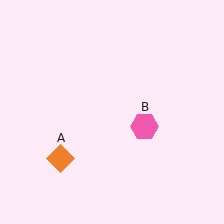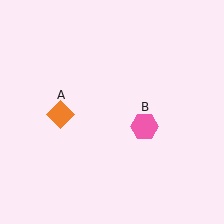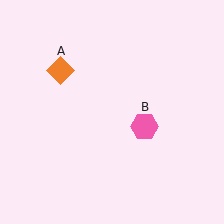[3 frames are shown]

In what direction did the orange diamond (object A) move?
The orange diamond (object A) moved up.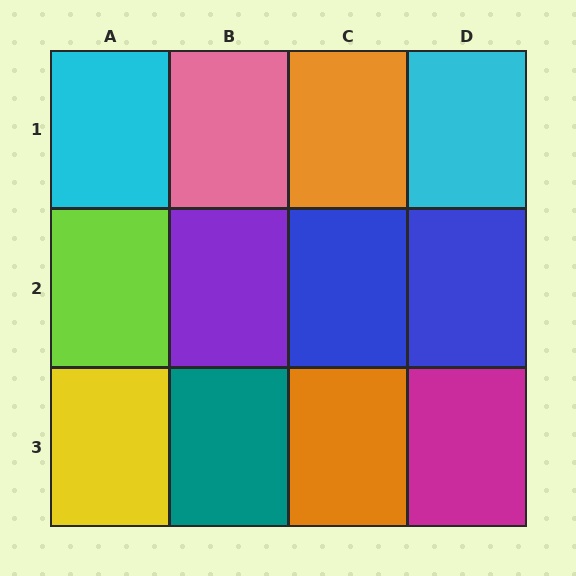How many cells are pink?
1 cell is pink.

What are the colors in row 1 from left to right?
Cyan, pink, orange, cyan.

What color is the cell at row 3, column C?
Orange.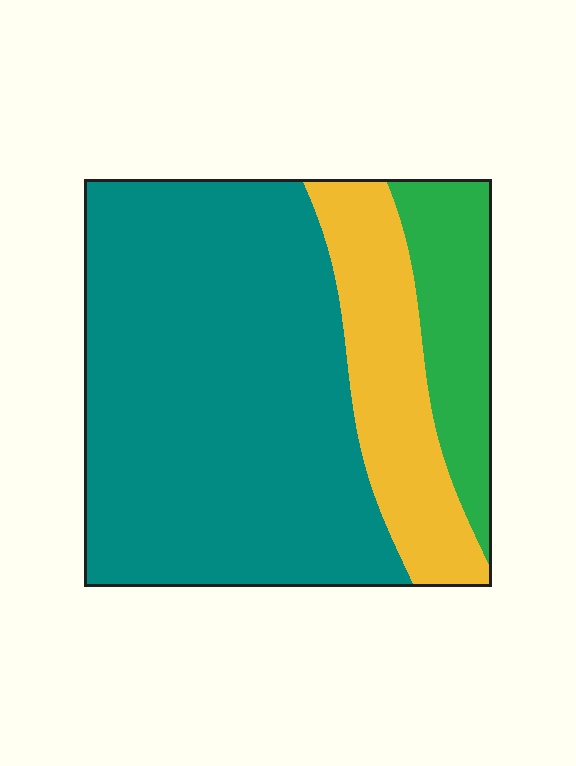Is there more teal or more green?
Teal.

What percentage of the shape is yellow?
Yellow takes up about one fifth (1/5) of the shape.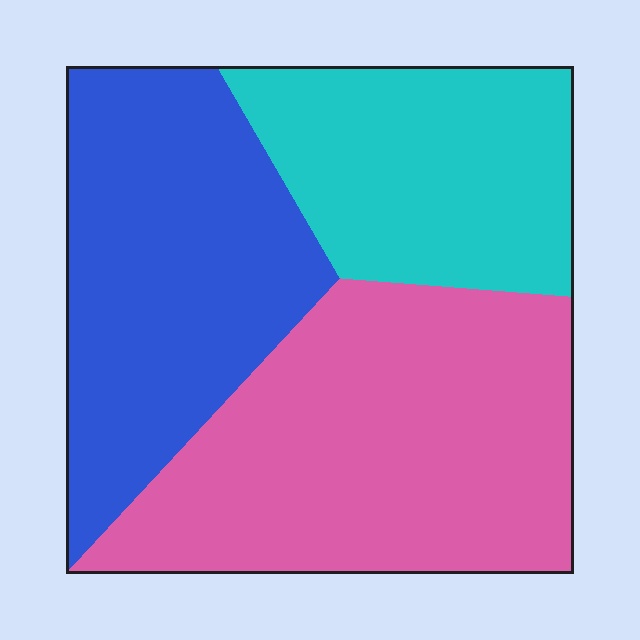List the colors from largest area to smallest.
From largest to smallest: pink, blue, cyan.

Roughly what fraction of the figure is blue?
Blue takes up about one third (1/3) of the figure.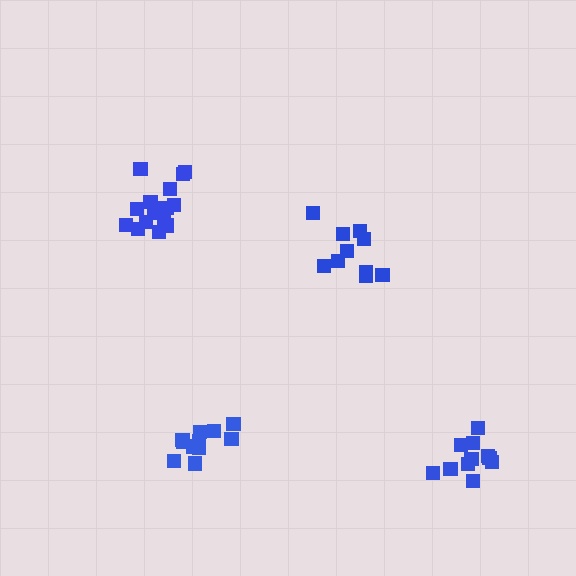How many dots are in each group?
Group 1: 11 dots, Group 2: 16 dots, Group 3: 11 dots, Group 4: 10 dots (48 total).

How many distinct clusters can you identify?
There are 4 distinct clusters.